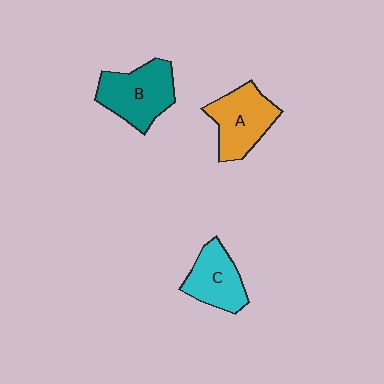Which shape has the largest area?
Shape B (teal).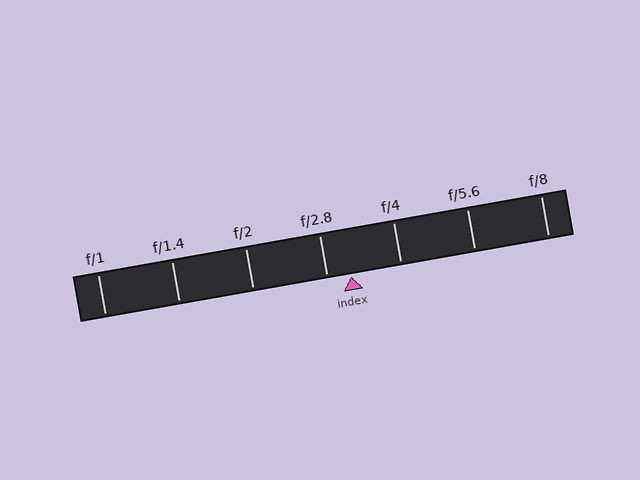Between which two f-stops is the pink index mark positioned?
The index mark is between f/2.8 and f/4.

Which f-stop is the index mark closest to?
The index mark is closest to f/2.8.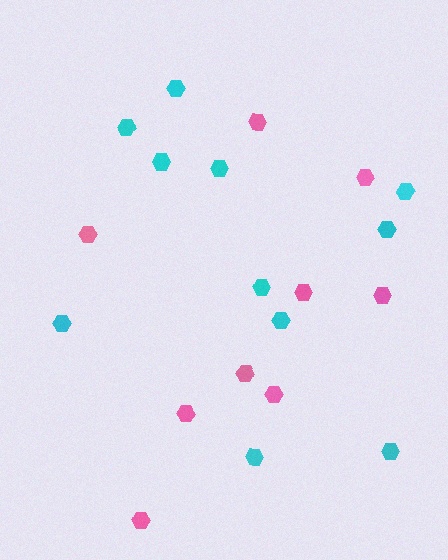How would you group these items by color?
There are 2 groups: one group of pink hexagons (9) and one group of cyan hexagons (11).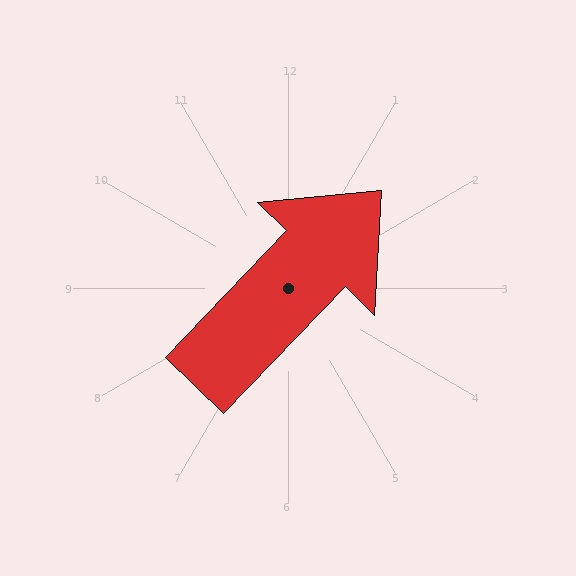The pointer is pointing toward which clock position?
Roughly 1 o'clock.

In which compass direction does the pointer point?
Northeast.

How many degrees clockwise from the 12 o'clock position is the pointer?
Approximately 44 degrees.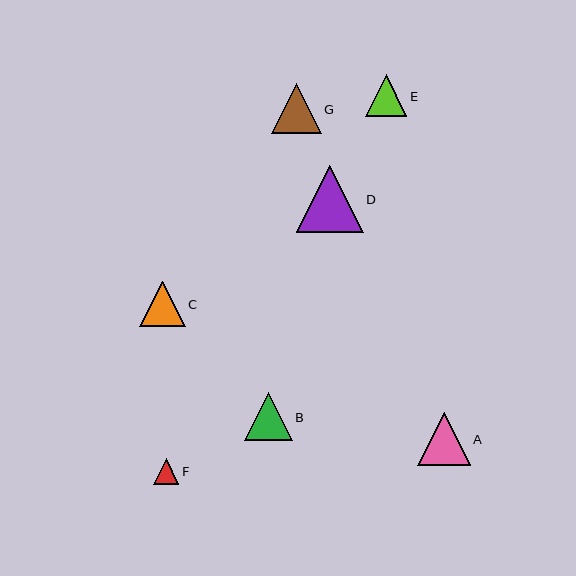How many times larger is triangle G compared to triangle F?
Triangle G is approximately 1.9 times the size of triangle F.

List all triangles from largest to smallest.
From largest to smallest: D, A, G, B, C, E, F.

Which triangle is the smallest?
Triangle F is the smallest with a size of approximately 26 pixels.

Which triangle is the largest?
Triangle D is the largest with a size of approximately 67 pixels.